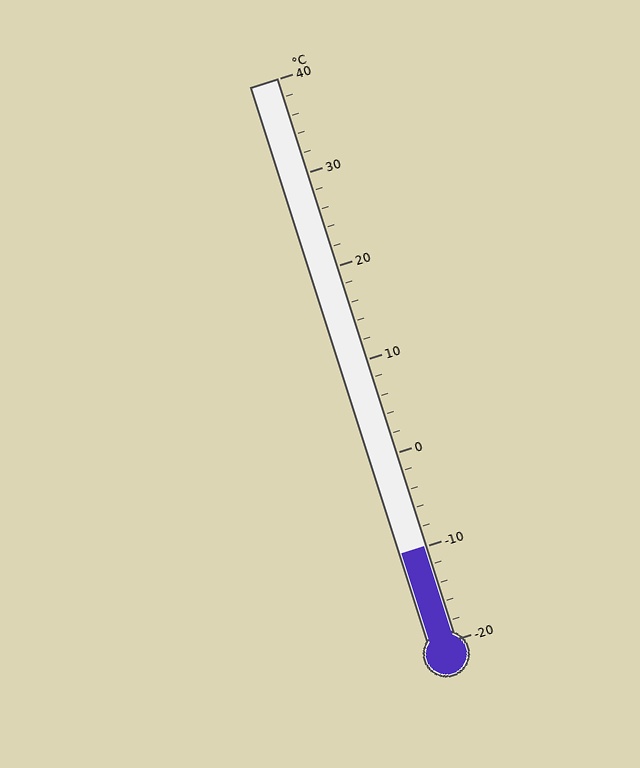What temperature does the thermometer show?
The thermometer shows approximately -10°C.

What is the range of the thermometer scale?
The thermometer scale ranges from -20°C to 40°C.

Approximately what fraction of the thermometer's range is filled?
The thermometer is filled to approximately 15% of its range.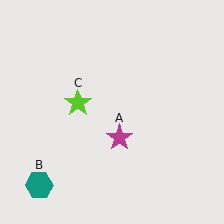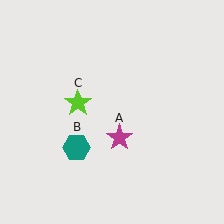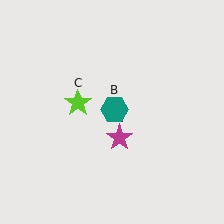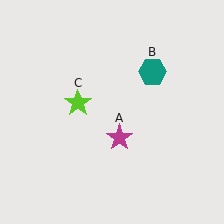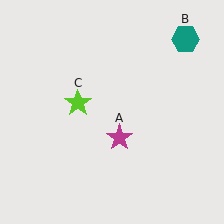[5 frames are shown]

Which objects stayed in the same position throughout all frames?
Magenta star (object A) and lime star (object C) remained stationary.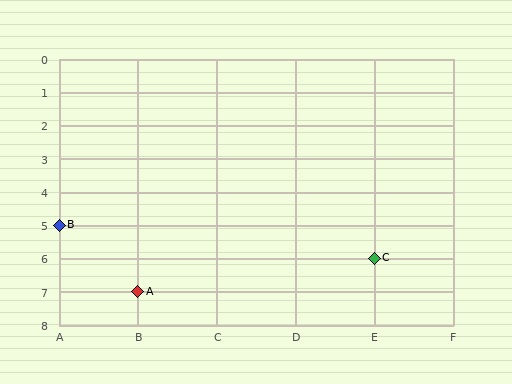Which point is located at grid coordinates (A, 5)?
Point B is at (A, 5).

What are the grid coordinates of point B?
Point B is at grid coordinates (A, 5).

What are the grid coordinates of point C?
Point C is at grid coordinates (E, 6).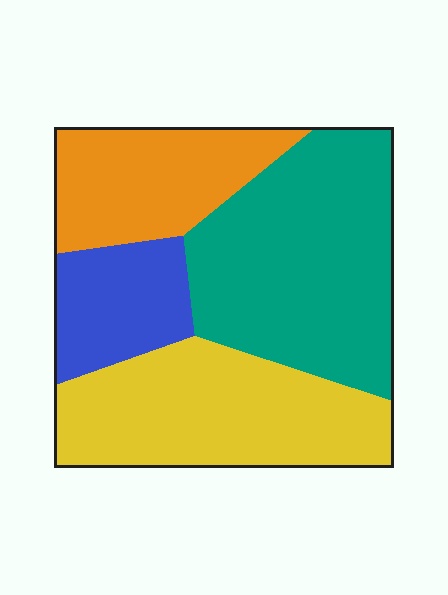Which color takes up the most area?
Teal, at roughly 35%.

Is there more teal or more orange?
Teal.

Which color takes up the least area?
Blue, at roughly 15%.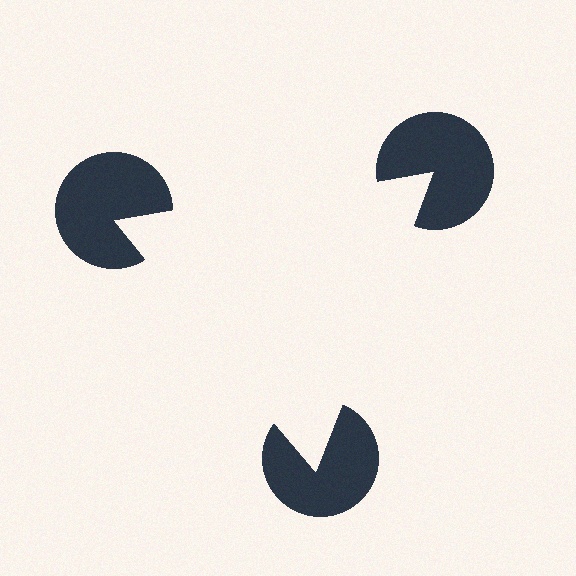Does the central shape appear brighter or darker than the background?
It typically appears slightly brighter than the background, even though no actual brightness change is drawn.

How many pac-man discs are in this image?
There are 3 — one at each vertex of the illusory triangle.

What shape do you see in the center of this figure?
An illusory triangle — its edges are inferred from the aligned wedge cuts in the pac-man discs, not physically drawn.